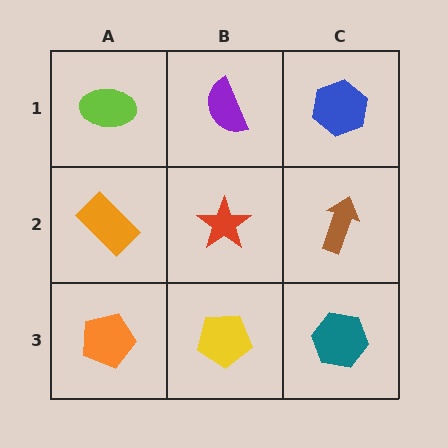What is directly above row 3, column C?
A brown arrow.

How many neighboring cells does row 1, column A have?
2.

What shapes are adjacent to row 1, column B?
A red star (row 2, column B), a lime ellipse (row 1, column A), a blue hexagon (row 1, column C).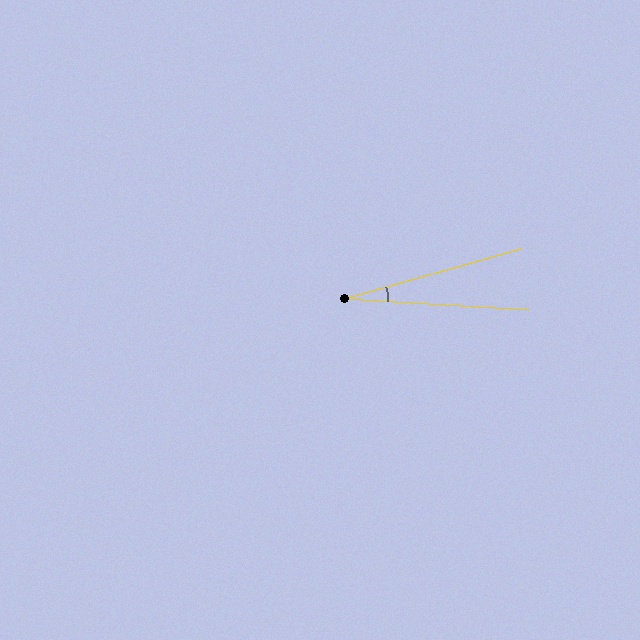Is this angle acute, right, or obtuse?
It is acute.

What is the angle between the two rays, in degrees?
Approximately 19 degrees.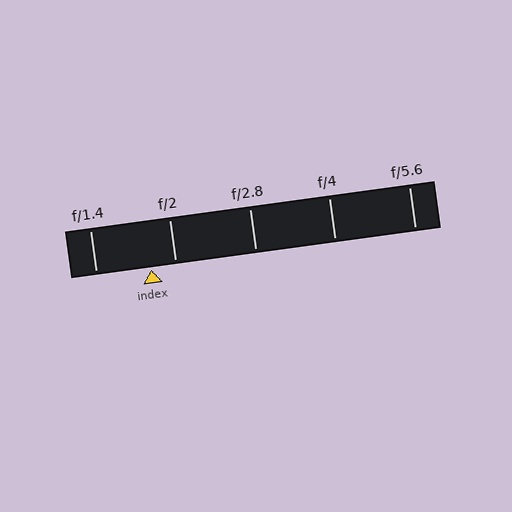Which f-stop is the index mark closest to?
The index mark is closest to f/2.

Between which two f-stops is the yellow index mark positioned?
The index mark is between f/1.4 and f/2.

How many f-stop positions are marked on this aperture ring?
There are 5 f-stop positions marked.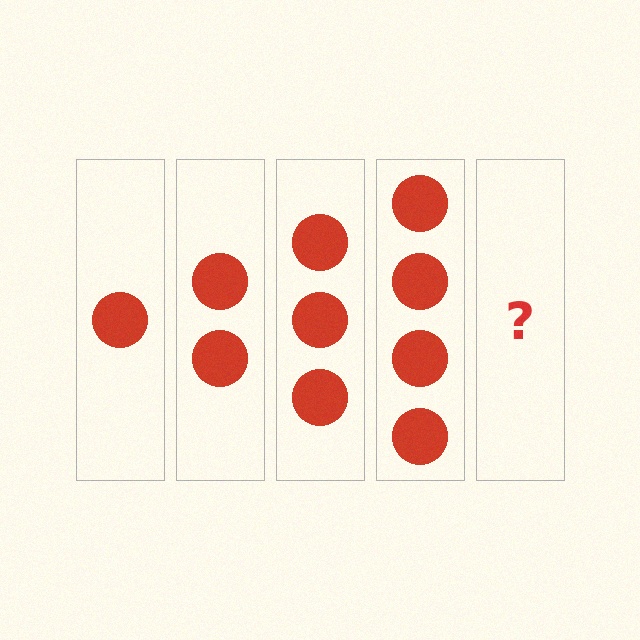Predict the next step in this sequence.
The next step is 5 circles.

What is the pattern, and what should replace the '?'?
The pattern is that each step adds one more circle. The '?' should be 5 circles.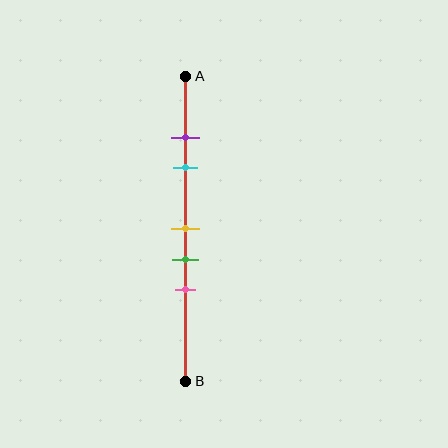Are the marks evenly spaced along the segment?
No, the marks are not evenly spaced.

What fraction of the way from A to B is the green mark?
The green mark is approximately 60% (0.6) of the way from A to B.